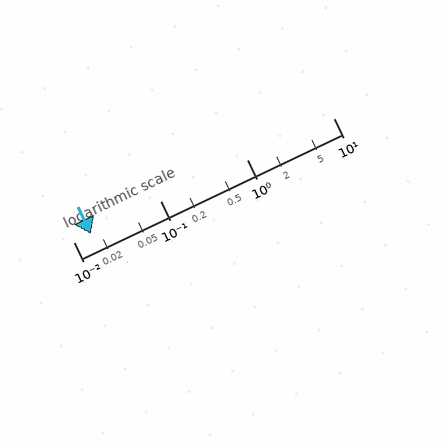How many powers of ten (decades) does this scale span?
The scale spans 3 decades, from 0.01 to 10.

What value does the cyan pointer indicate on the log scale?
The pointer indicates approximately 0.016.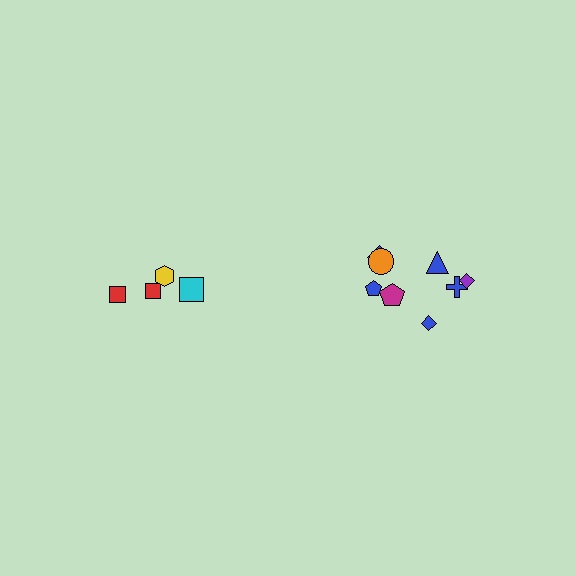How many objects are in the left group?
There are 4 objects.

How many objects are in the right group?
There are 8 objects.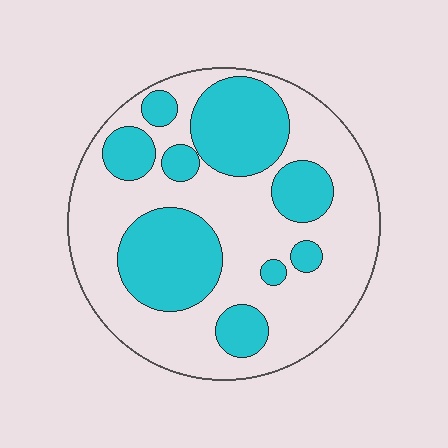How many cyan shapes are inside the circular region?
9.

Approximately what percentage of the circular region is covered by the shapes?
Approximately 35%.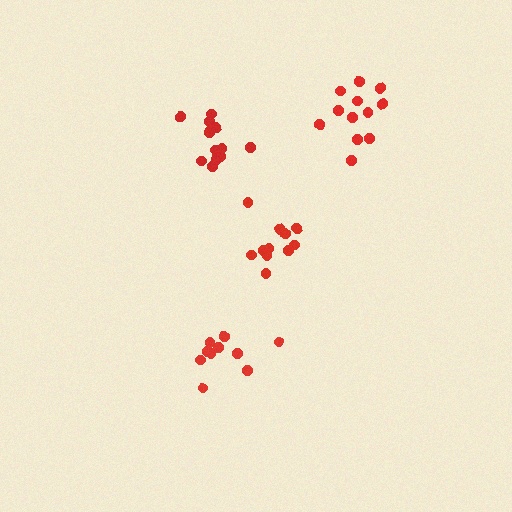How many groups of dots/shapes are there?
There are 4 groups.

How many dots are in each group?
Group 1: 12 dots, Group 2: 13 dots, Group 3: 10 dots, Group 4: 11 dots (46 total).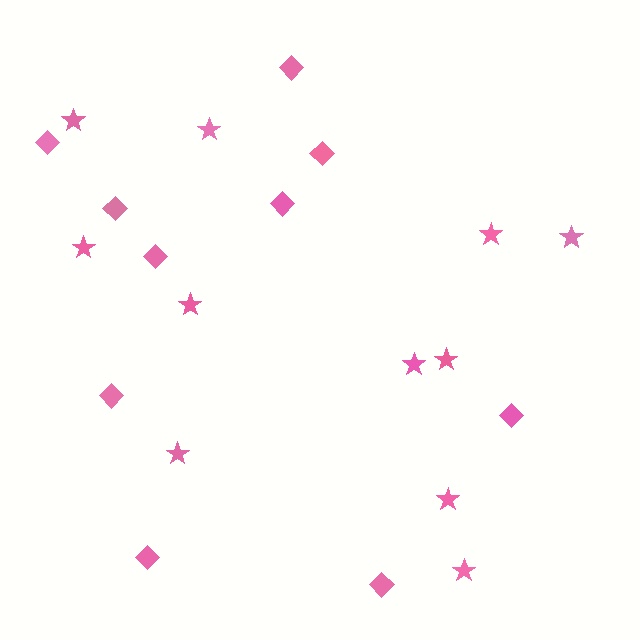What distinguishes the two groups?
There are 2 groups: one group of diamonds (10) and one group of stars (11).